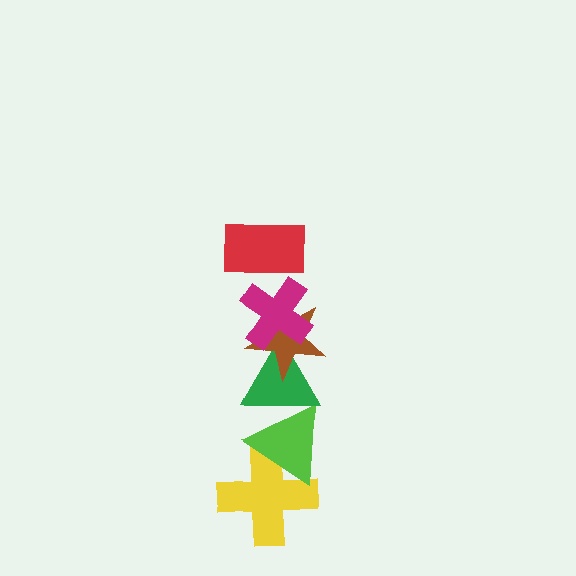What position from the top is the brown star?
The brown star is 3rd from the top.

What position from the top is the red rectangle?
The red rectangle is 1st from the top.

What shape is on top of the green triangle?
The brown star is on top of the green triangle.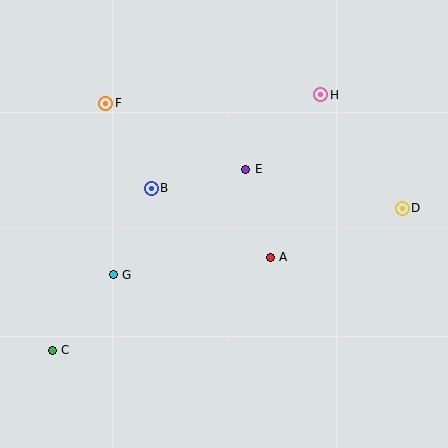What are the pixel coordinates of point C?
Point C is at (52, 350).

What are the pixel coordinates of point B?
Point B is at (151, 188).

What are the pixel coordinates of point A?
Point A is at (270, 257).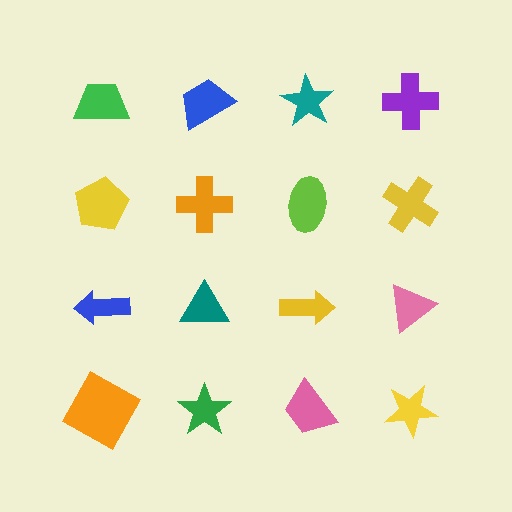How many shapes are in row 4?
4 shapes.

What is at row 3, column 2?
A teal triangle.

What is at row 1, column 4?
A purple cross.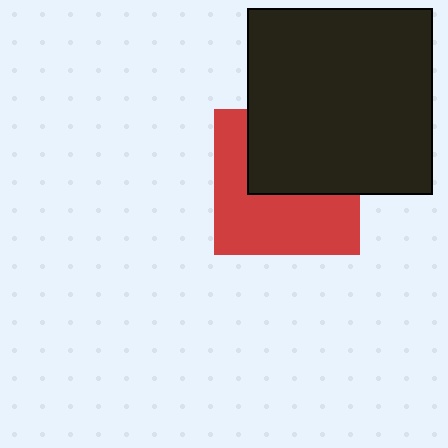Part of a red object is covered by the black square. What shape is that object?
It is a square.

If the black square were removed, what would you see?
You would see the complete red square.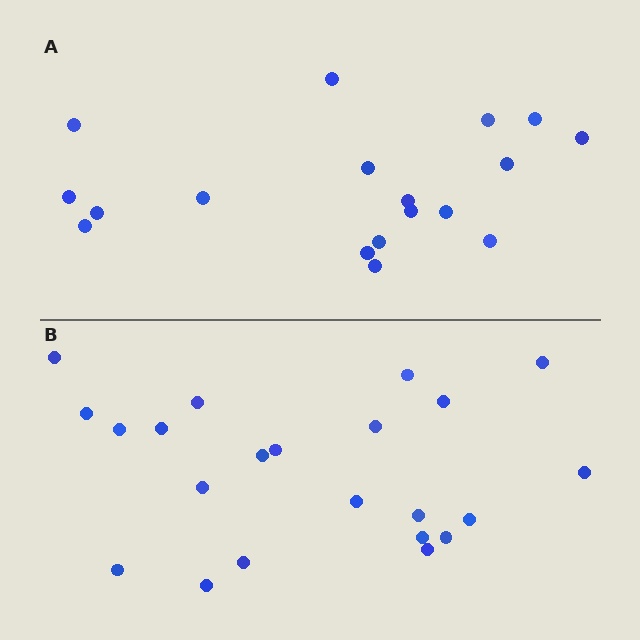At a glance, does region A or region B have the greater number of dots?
Region B (the bottom region) has more dots.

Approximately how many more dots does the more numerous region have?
Region B has about 4 more dots than region A.